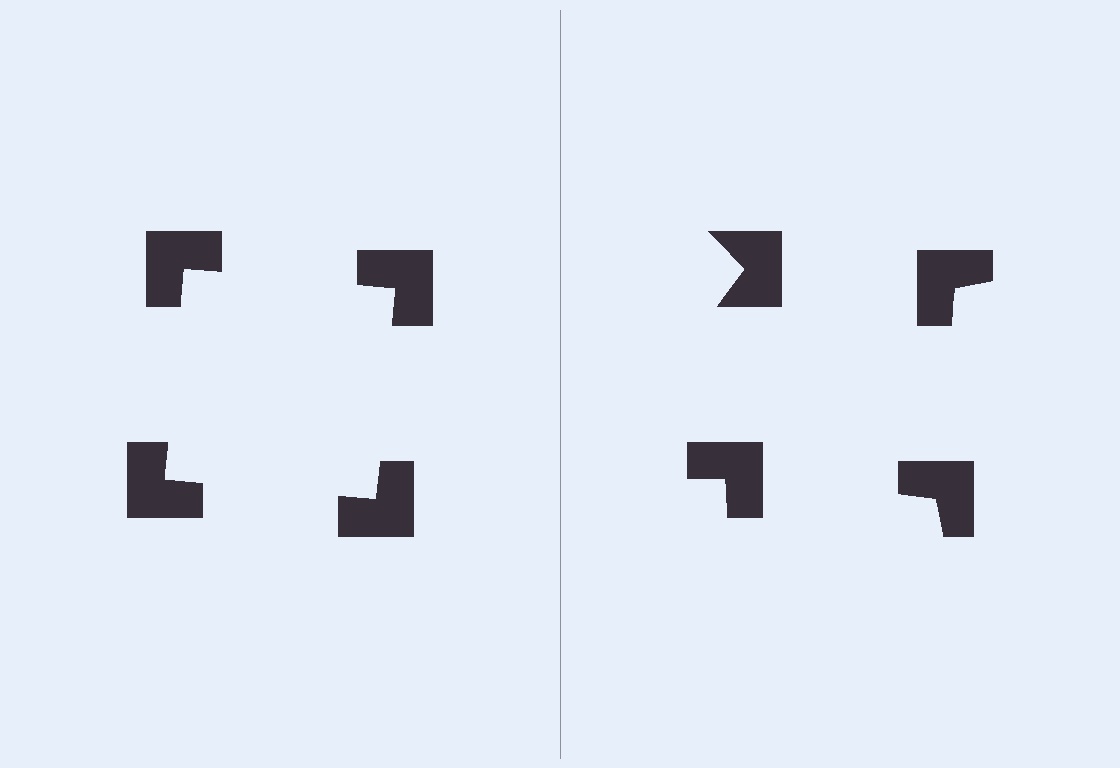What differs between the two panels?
The notched squares are positioned identically on both sides; only the wedge orientations differ. On the left they align to a square; on the right they are misaligned.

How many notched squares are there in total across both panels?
8 — 4 on each side.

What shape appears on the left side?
An illusory square.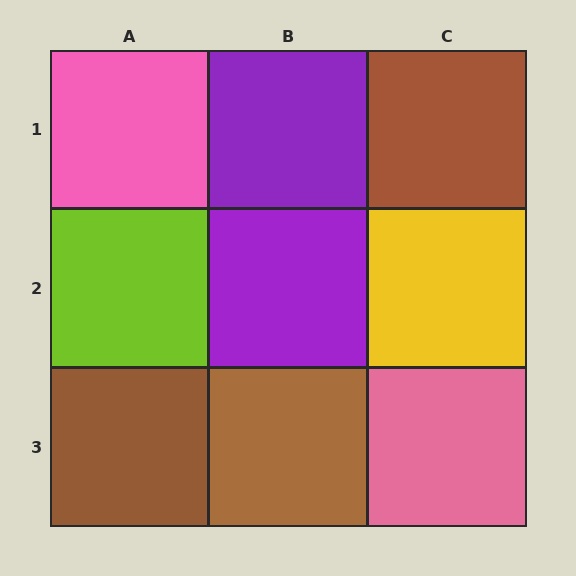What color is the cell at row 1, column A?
Pink.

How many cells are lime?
1 cell is lime.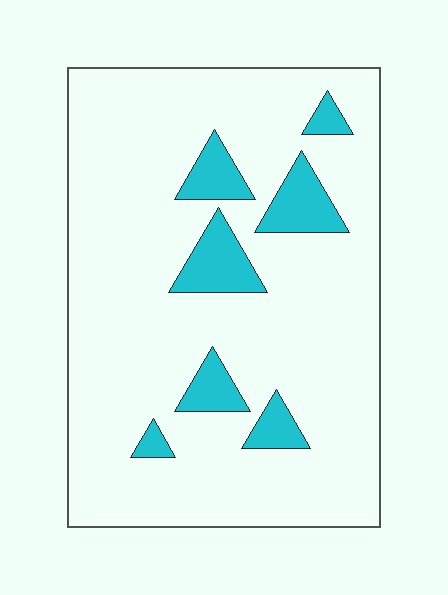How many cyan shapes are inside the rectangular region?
7.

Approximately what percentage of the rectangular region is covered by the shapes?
Approximately 15%.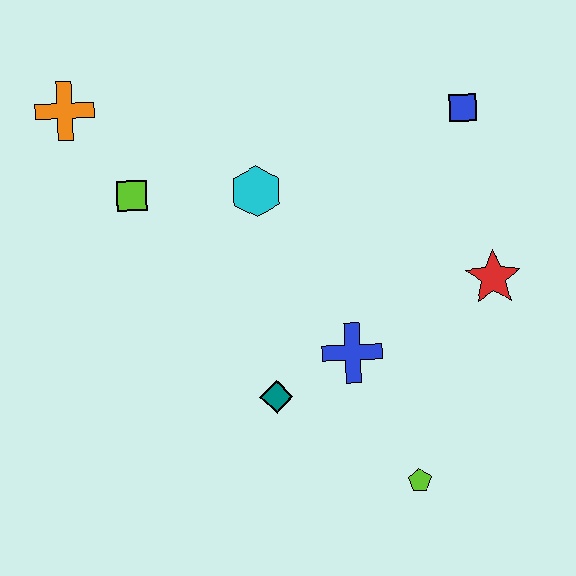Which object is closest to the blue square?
The red star is closest to the blue square.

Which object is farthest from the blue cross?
The orange cross is farthest from the blue cross.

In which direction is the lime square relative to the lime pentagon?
The lime square is above the lime pentagon.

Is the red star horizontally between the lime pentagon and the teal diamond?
No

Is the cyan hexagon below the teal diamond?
No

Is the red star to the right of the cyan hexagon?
Yes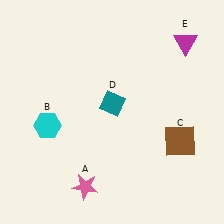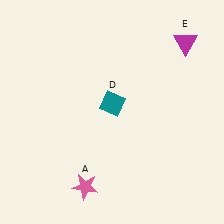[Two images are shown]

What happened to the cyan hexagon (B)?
The cyan hexagon (B) was removed in Image 2. It was in the bottom-left area of Image 1.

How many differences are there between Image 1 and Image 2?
There are 2 differences between the two images.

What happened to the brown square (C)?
The brown square (C) was removed in Image 2. It was in the bottom-right area of Image 1.